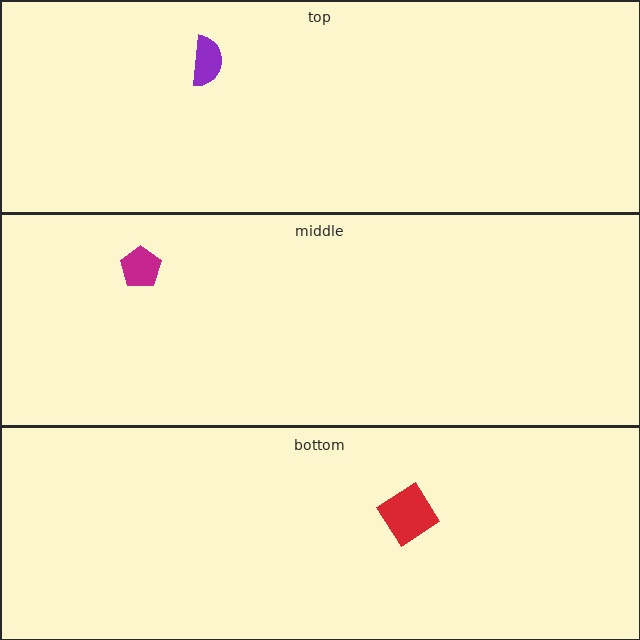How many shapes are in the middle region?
1.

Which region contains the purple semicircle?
The top region.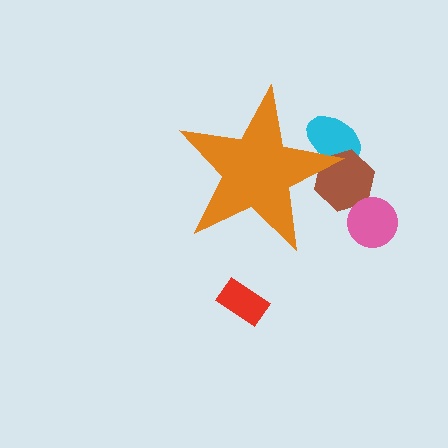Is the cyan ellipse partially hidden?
Yes, the cyan ellipse is partially hidden behind the orange star.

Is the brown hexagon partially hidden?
Yes, the brown hexagon is partially hidden behind the orange star.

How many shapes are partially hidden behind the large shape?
2 shapes are partially hidden.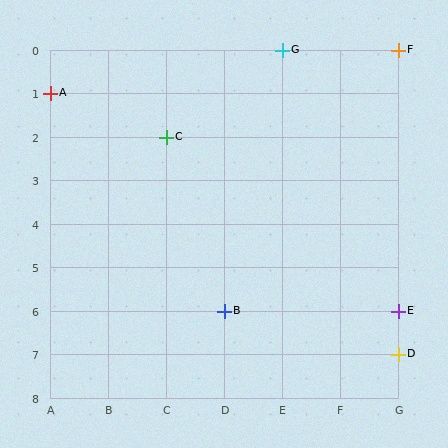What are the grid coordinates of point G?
Point G is at grid coordinates (E, 0).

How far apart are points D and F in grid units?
Points D and F are 7 rows apart.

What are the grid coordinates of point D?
Point D is at grid coordinates (G, 7).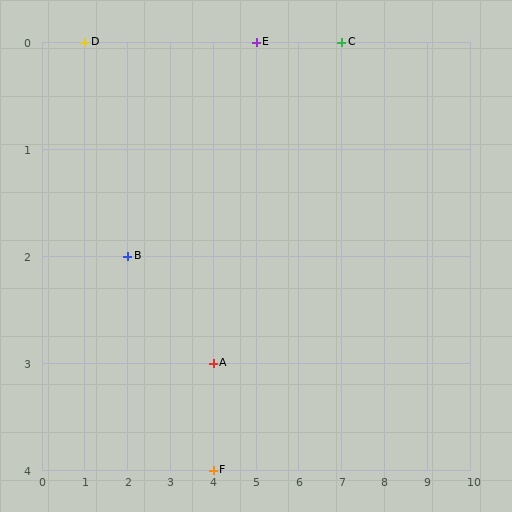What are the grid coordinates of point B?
Point B is at grid coordinates (2, 2).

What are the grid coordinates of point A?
Point A is at grid coordinates (4, 3).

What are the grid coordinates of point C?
Point C is at grid coordinates (7, 0).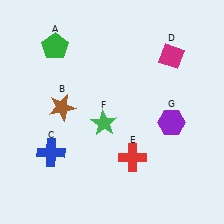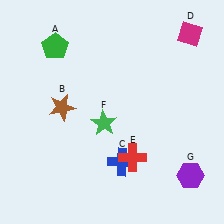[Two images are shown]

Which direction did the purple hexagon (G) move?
The purple hexagon (G) moved down.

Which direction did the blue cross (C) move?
The blue cross (C) moved right.